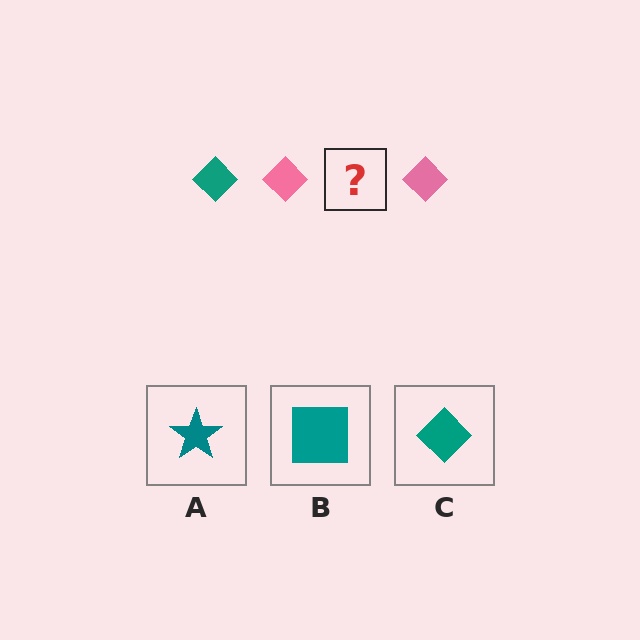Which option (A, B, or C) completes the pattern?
C.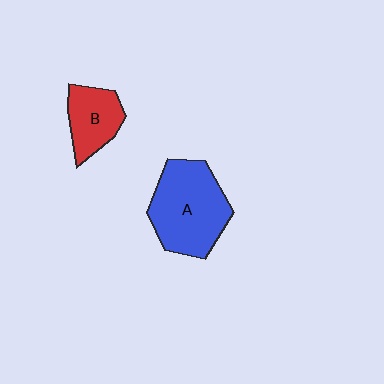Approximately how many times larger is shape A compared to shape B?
Approximately 1.9 times.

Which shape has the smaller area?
Shape B (red).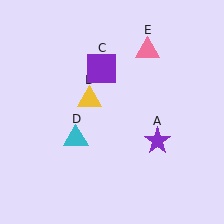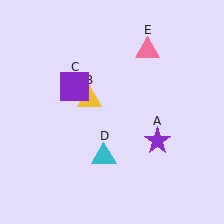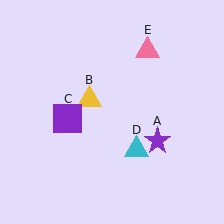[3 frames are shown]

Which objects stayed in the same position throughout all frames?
Purple star (object A) and yellow triangle (object B) and pink triangle (object E) remained stationary.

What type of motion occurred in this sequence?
The purple square (object C), cyan triangle (object D) rotated counterclockwise around the center of the scene.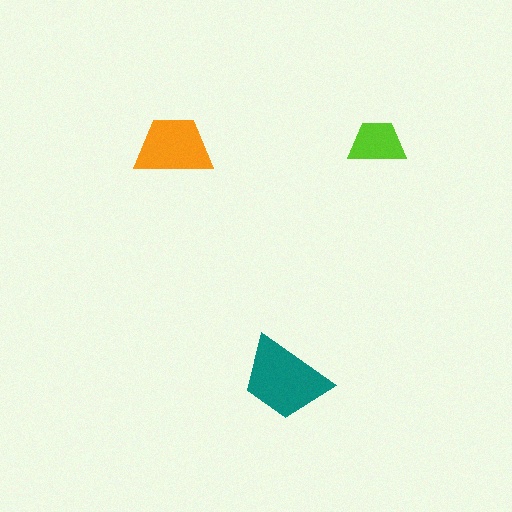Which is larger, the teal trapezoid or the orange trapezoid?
The teal one.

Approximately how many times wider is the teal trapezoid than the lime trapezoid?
About 1.5 times wider.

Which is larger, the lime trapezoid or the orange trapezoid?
The orange one.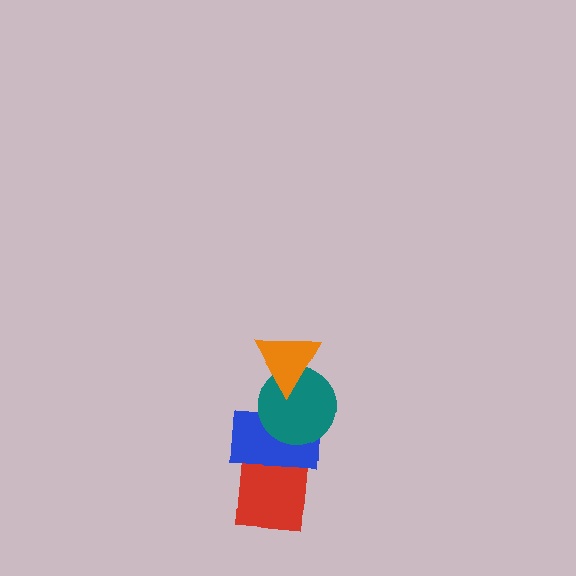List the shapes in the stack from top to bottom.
From top to bottom: the orange triangle, the teal circle, the blue rectangle, the red square.